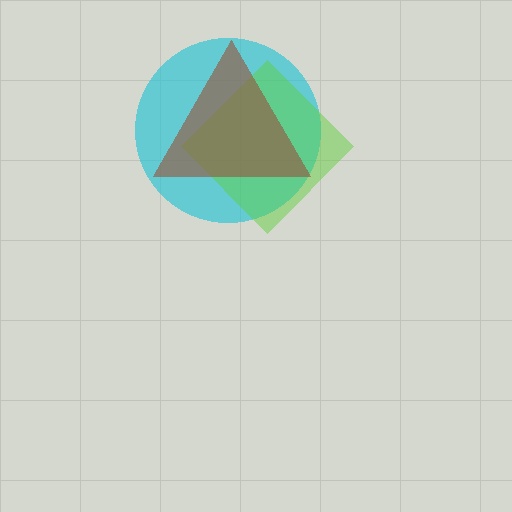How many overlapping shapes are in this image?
There are 3 overlapping shapes in the image.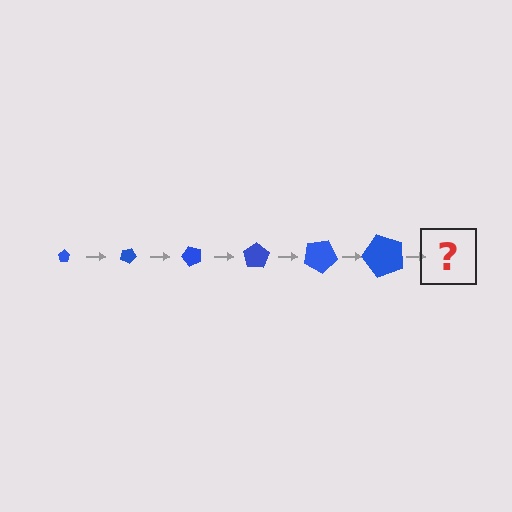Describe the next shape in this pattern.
It should be a pentagon, larger than the previous one and rotated 150 degrees from the start.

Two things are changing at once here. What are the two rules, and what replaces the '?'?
The two rules are that the pentagon grows larger each step and it rotates 25 degrees each step. The '?' should be a pentagon, larger than the previous one and rotated 150 degrees from the start.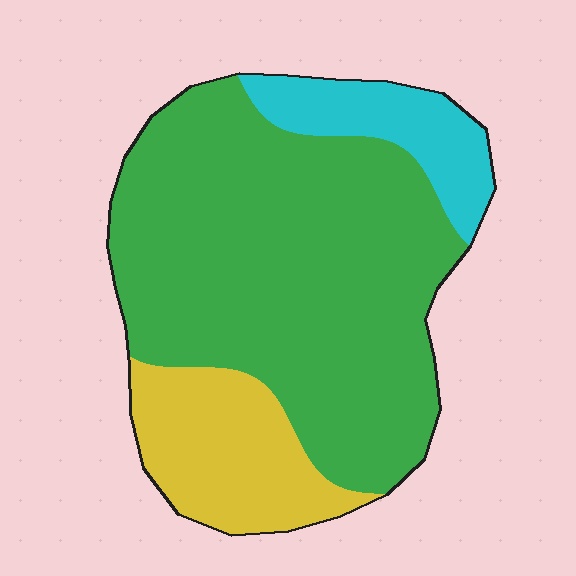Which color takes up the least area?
Cyan, at roughly 10%.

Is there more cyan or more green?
Green.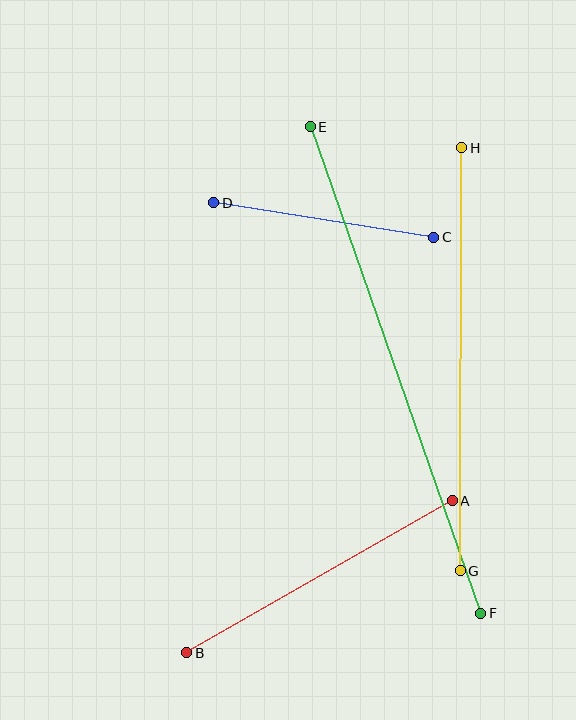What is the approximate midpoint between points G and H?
The midpoint is at approximately (461, 359) pixels.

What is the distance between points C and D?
The distance is approximately 223 pixels.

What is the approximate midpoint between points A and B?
The midpoint is at approximately (320, 577) pixels.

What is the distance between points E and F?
The distance is approximately 515 pixels.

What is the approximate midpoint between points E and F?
The midpoint is at approximately (395, 370) pixels.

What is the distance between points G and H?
The distance is approximately 423 pixels.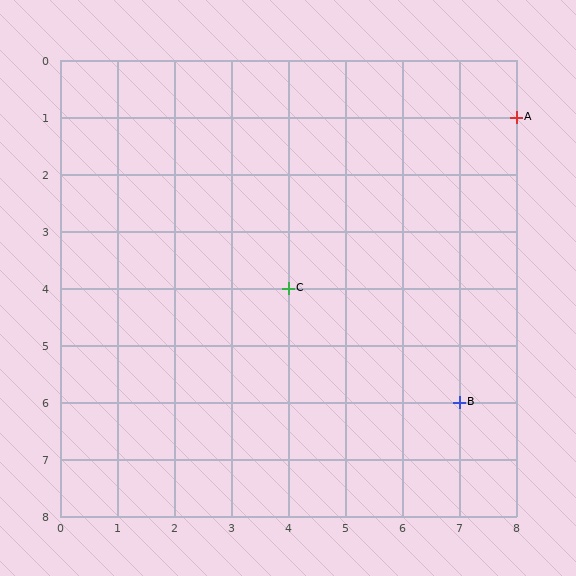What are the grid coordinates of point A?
Point A is at grid coordinates (8, 1).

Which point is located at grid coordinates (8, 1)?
Point A is at (8, 1).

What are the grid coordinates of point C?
Point C is at grid coordinates (4, 4).